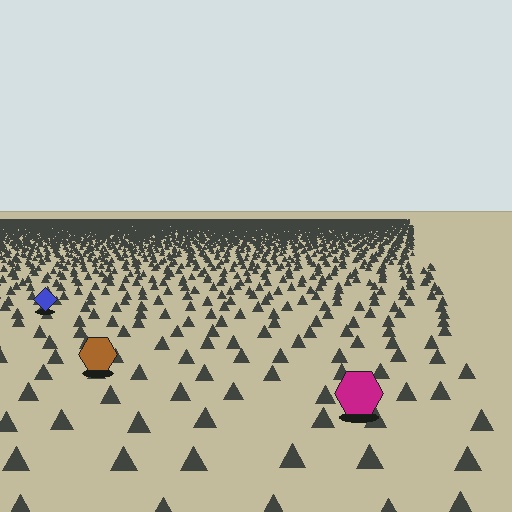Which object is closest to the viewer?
The magenta hexagon is closest. The texture marks near it are larger and more spread out.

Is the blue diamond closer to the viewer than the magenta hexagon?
No. The magenta hexagon is closer — you can tell from the texture gradient: the ground texture is coarser near it.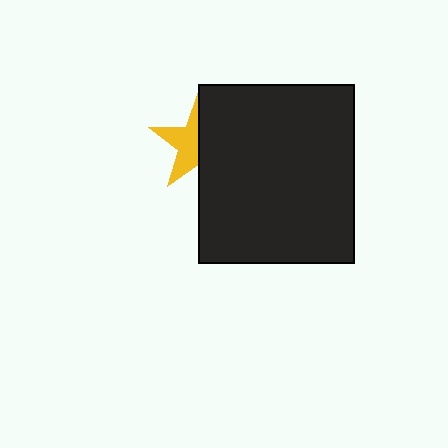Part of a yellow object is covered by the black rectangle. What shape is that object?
It is a star.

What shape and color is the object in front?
The object in front is a black rectangle.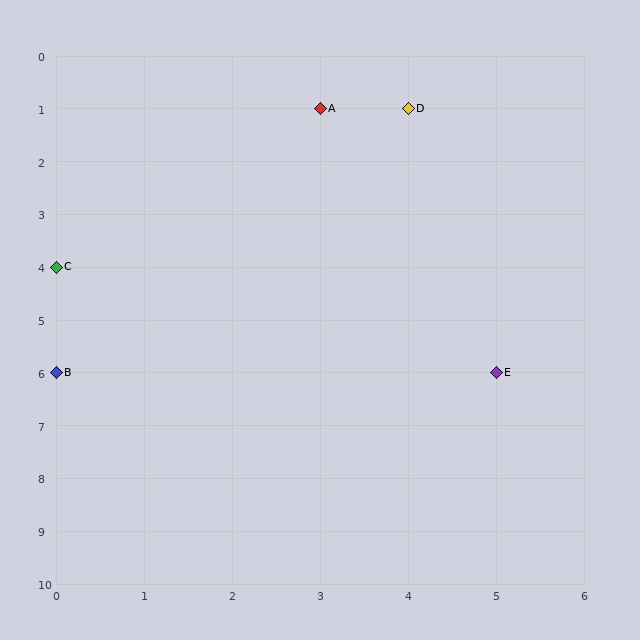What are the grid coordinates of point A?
Point A is at grid coordinates (3, 1).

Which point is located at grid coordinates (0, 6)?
Point B is at (0, 6).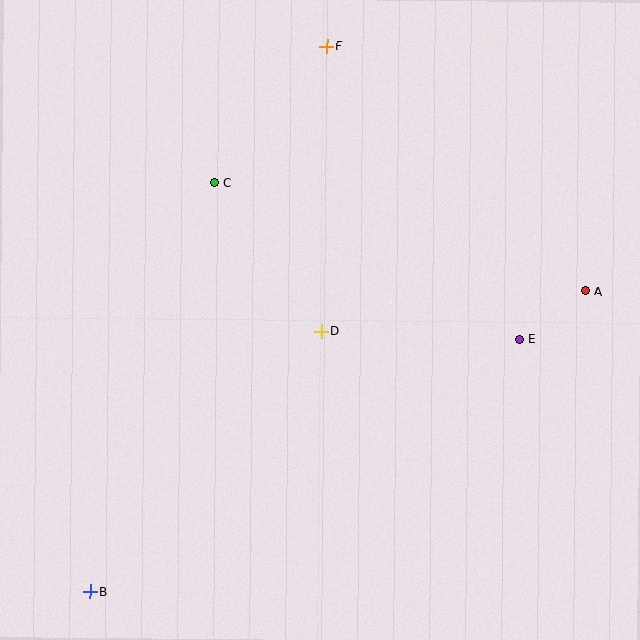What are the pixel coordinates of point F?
Point F is at (327, 46).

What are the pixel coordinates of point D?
Point D is at (321, 331).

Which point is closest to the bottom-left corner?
Point B is closest to the bottom-left corner.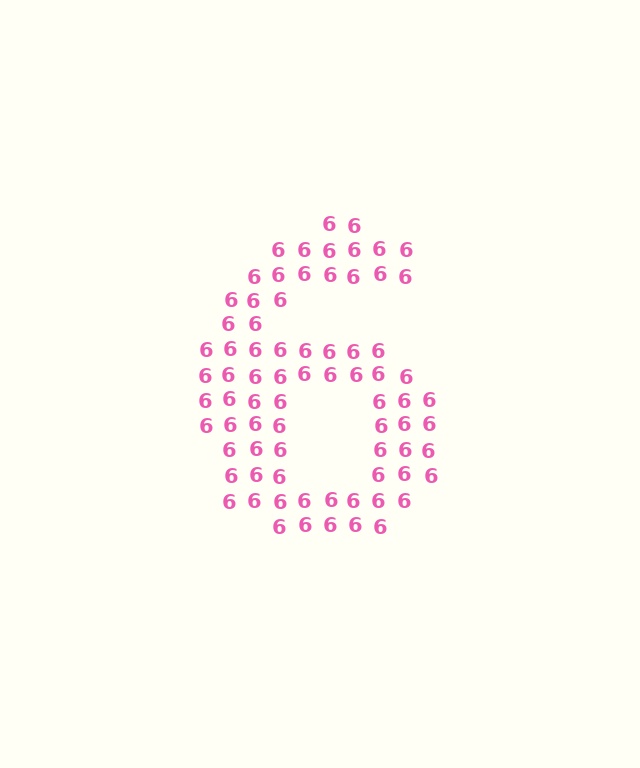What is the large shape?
The large shape is the digit 6.